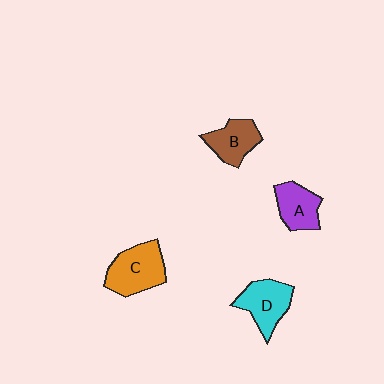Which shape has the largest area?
Shape C (orange).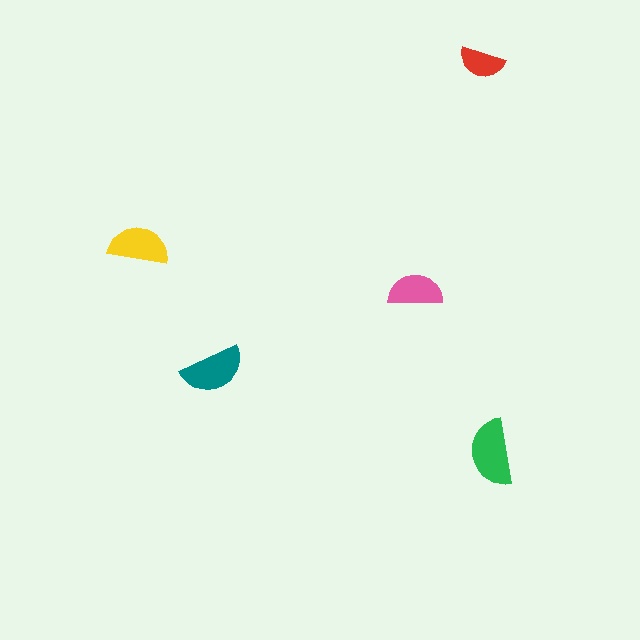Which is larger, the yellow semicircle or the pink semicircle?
The yellow one.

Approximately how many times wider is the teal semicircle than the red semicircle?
About 1.5 times wider.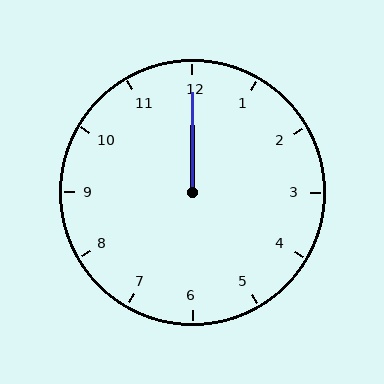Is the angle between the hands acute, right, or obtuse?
It is acute.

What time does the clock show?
12:00.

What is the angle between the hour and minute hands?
Approximately 0 degrees.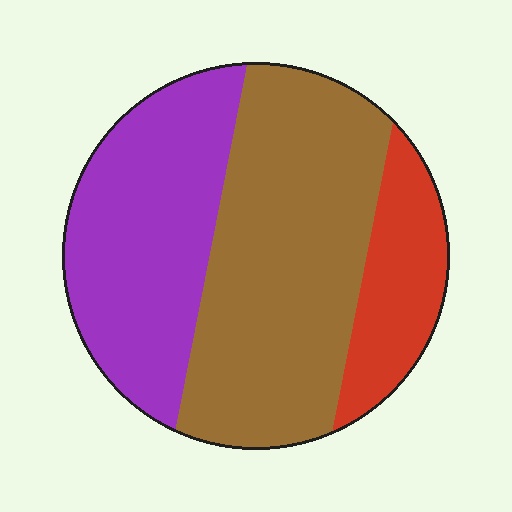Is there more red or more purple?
Purple.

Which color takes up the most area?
Brown, at roughly 50%.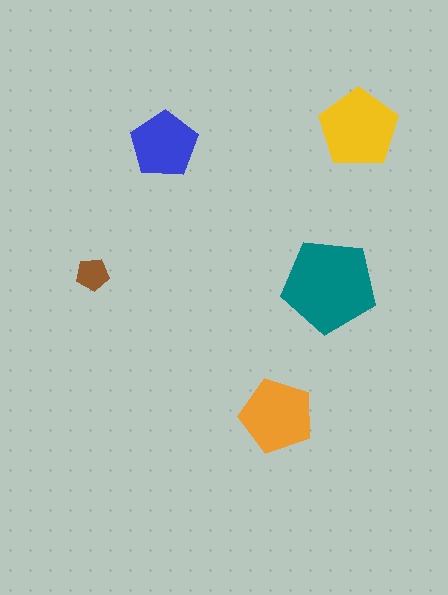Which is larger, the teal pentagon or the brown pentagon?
The teal one.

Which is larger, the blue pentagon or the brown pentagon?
The blue one.